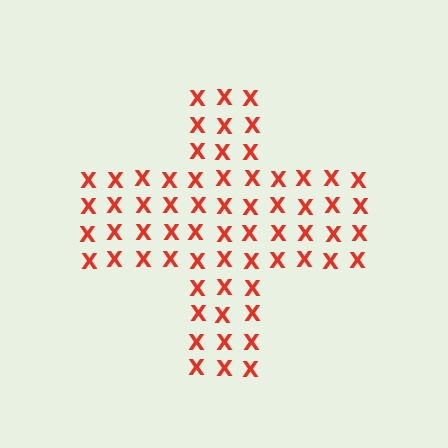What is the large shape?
The large shape is a cross.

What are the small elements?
The small elements are letter X's.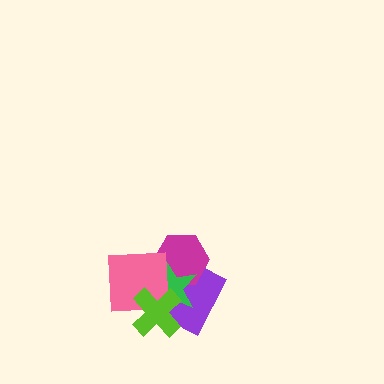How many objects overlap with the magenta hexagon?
3 objects overlap with the magenta hexagon.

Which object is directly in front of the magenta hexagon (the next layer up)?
The green star is directly in front of the magenta hexagon.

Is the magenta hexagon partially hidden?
Yes, it is partially covered by another shape.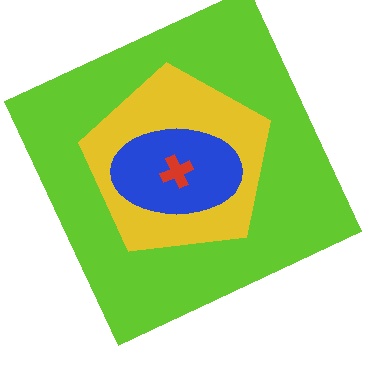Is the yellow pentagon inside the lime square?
Yes.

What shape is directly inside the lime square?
The yellow pentagon.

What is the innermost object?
The red cross.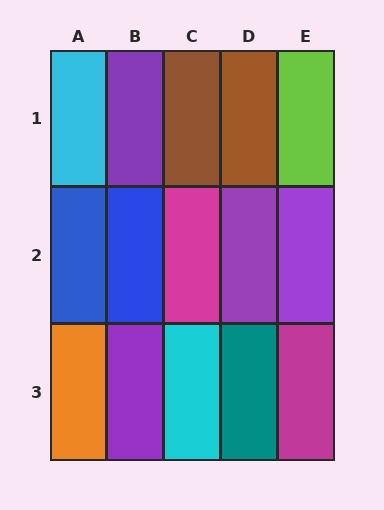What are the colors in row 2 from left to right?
Blue, blue, magenta, purple, purple.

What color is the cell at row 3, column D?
Teal.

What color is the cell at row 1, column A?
Cyan.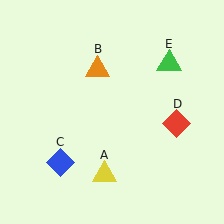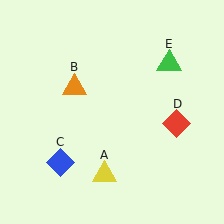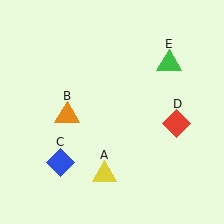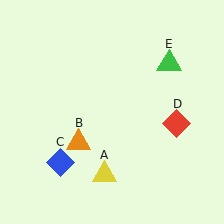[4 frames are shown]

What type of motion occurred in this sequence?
The orange triangle (object B) rotated counterclockwise around the center of the scene.